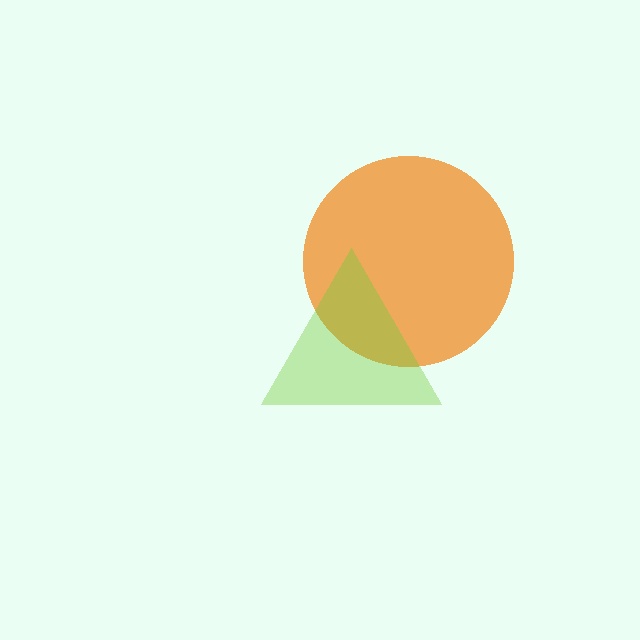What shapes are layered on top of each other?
The layered shapes are: an orange circle, a lime triangle.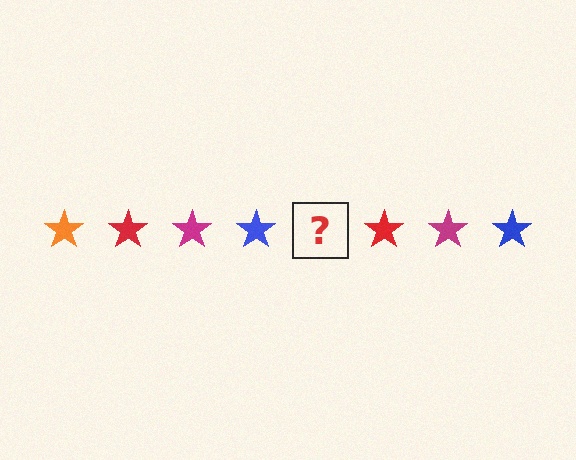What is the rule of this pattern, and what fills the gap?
The rule is that the pattern cycles through orange, red, magenta, blue stars. The gap should be filled with an orange star.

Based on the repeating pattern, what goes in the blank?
The blank should be an orange star.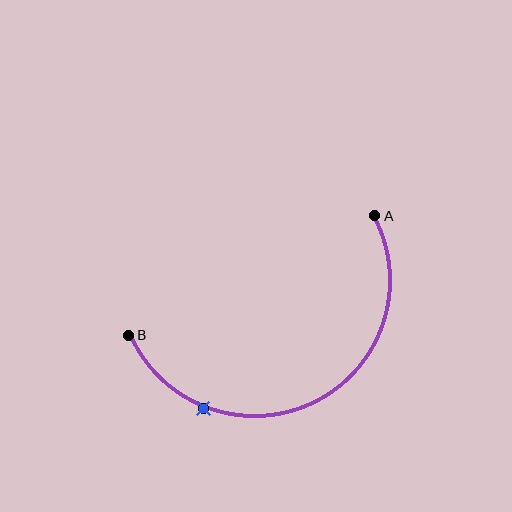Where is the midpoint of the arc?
The arc midpoint is the point on the curve farthest from the straight line joining A and B. It sits below that line.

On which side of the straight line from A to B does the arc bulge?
The arc bulges below the straight line connecting A and B.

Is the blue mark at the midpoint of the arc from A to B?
No. The blue mark lies on the arc but is closer to endpoint B. The arc midpoint would be at the point on the curve equidistant along the arc from both A and B.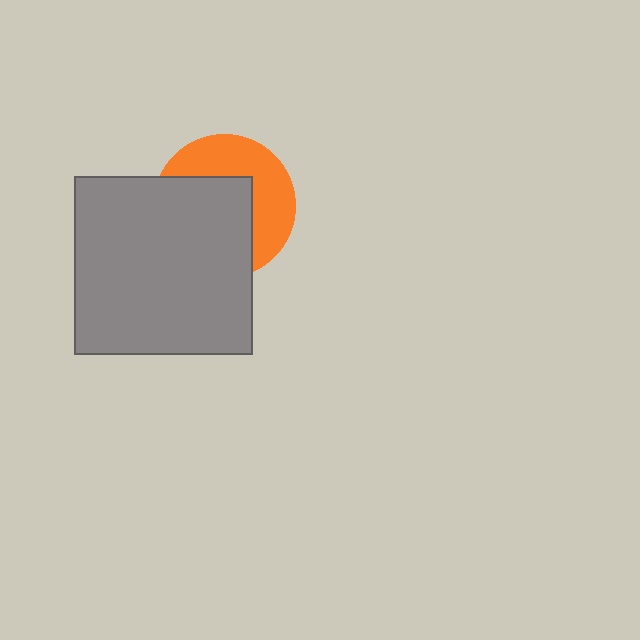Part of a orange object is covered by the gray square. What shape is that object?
It is a circle.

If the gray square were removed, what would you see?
You would see the complete orange circle.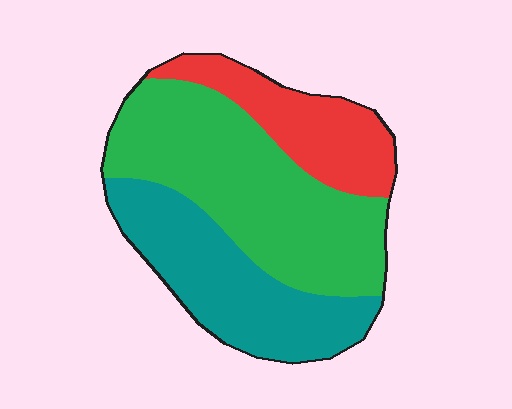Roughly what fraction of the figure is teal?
Teal takes up about one third (1/3) of the figure.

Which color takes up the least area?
Red, at roughly 20%.